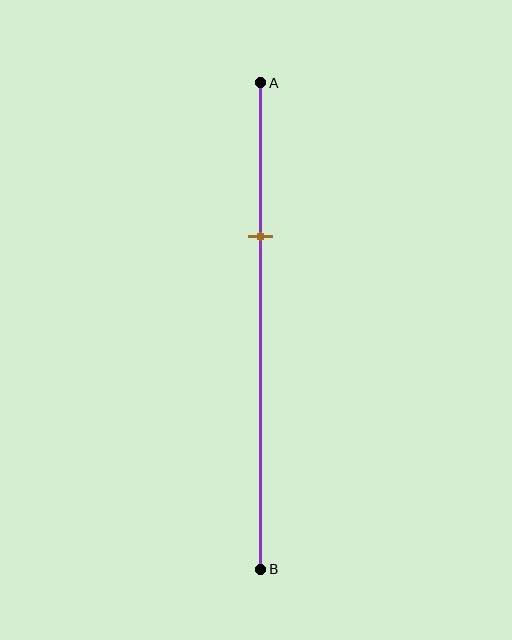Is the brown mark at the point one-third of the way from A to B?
Yes, the mark is approximately at the one-third point.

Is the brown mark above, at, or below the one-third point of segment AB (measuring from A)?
The brown mark is approximately at the one-third point of segment AB.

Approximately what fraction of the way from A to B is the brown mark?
The brown mark is approximately 30% of the way from A to B.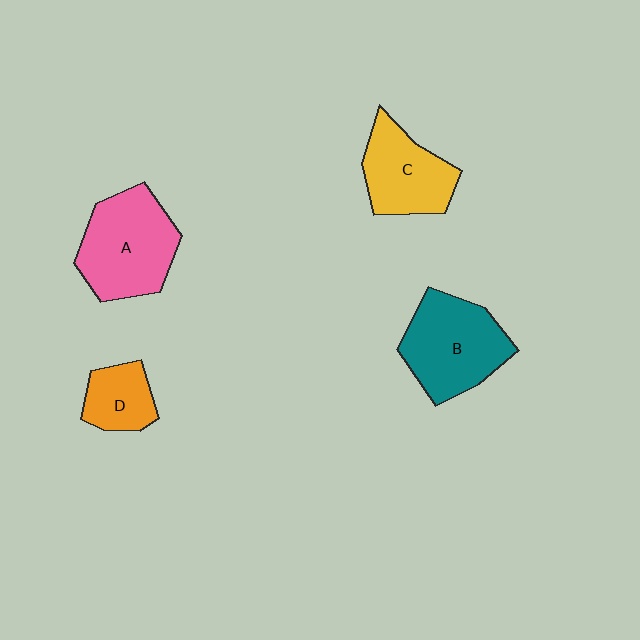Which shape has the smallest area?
Shape D (orange).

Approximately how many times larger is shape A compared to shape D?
Approximately 2.1 times.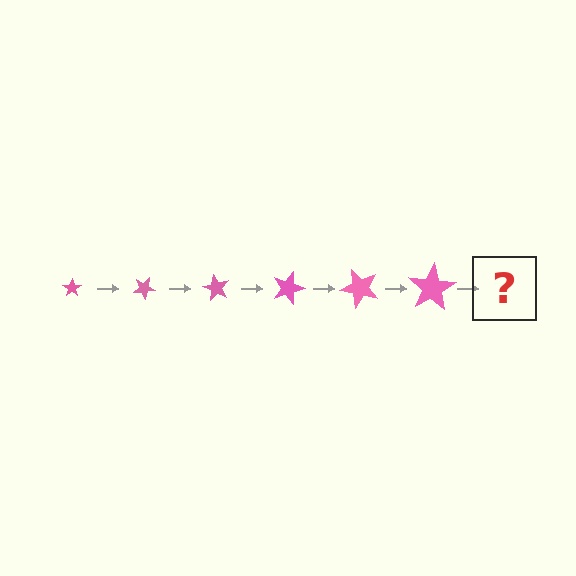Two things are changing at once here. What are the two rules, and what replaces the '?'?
The two rules are that the star grows larger each step and it rotates 30 degrees each step. The '?' should be a star, larger than the previous one and rotated 180 degrees from the start.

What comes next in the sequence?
The next element should be a star, larger than the previous one and rotated 180 degrees from the start.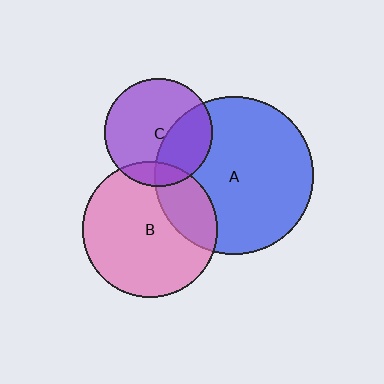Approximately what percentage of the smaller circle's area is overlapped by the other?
Approximately 35%.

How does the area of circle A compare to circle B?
Approximately 1.4 times.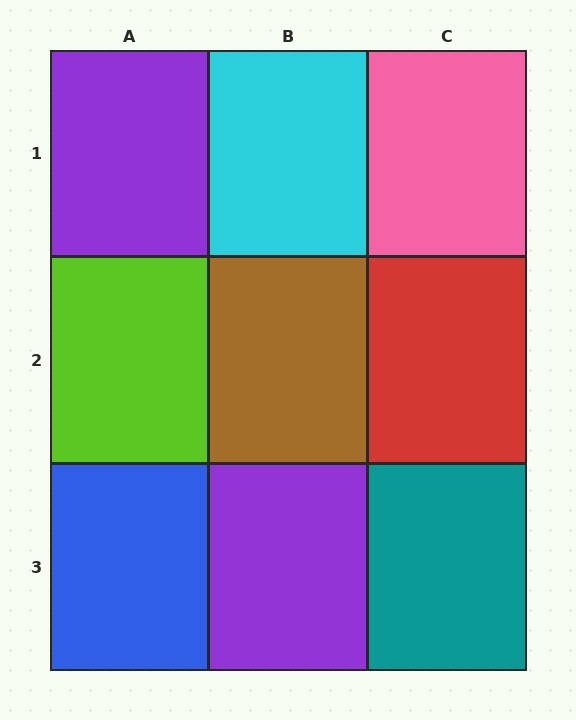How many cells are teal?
1 cell is teal.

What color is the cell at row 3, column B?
Purple.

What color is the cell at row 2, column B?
Brown.